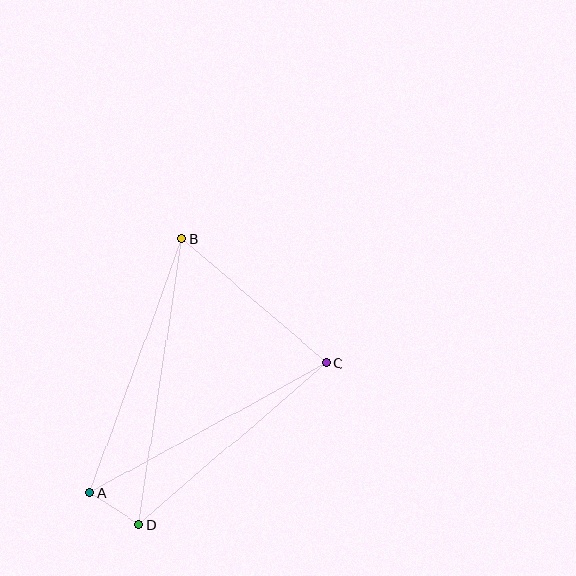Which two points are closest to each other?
Points A and D are closest to each other.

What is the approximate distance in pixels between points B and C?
The distance between B and C is approximately 191 pixels.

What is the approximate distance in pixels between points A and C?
The distance between A and C is approximately 270 pixels.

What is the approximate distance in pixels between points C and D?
The distance between C and D is approximately 248 pixels.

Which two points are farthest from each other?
Points B and D are farthest from each other.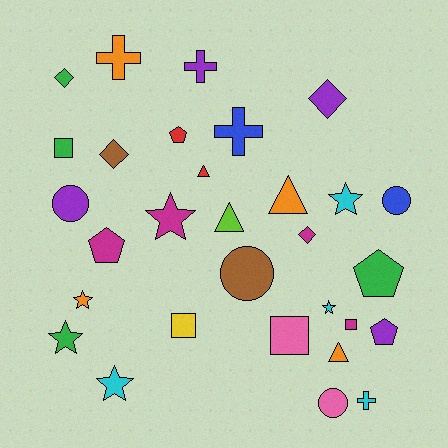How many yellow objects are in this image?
There is 1 yellow object.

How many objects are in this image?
There are 30 objects.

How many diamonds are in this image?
There are 4 diamonds.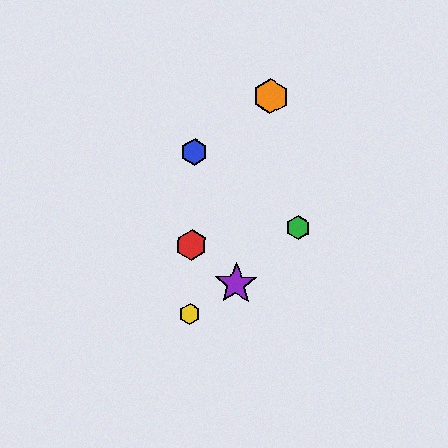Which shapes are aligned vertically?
The red hexagon, the blue hexagon, the yellow hexagon are aligned vertically.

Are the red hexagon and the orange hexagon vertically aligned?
No, the red hexagon is at x≈191 and the orange hexagon is at x≈271.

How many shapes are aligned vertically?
3 shapes (the red hexagon, the blue hexagon, the yellow hexagon) are aligned vertically.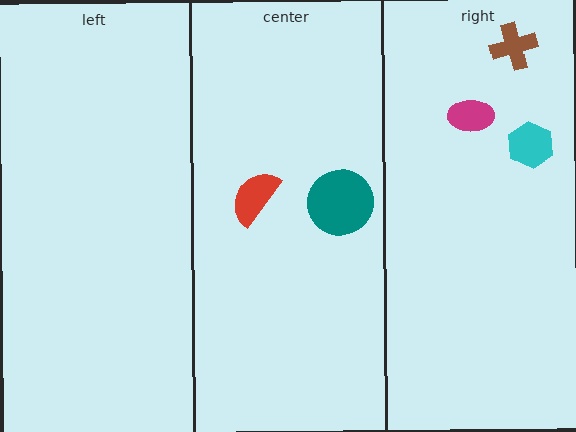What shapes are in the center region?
The red semicircle, the teal circle.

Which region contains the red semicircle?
The center region.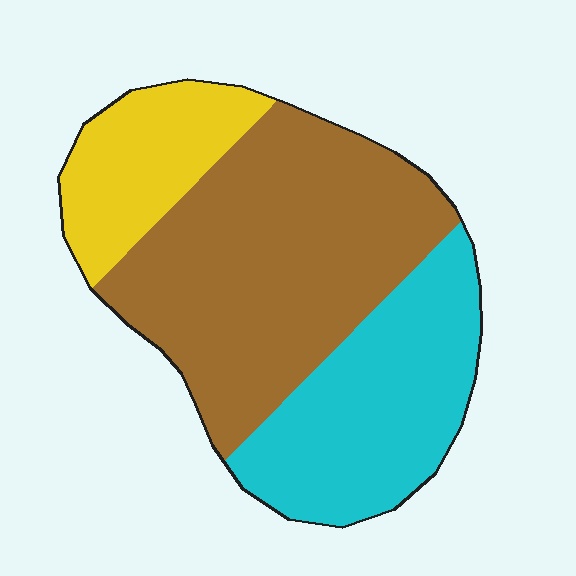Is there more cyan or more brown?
Brown.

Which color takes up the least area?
Yellow, at roughly 20%.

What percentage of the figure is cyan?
Cyan covers about 30% of the figure.